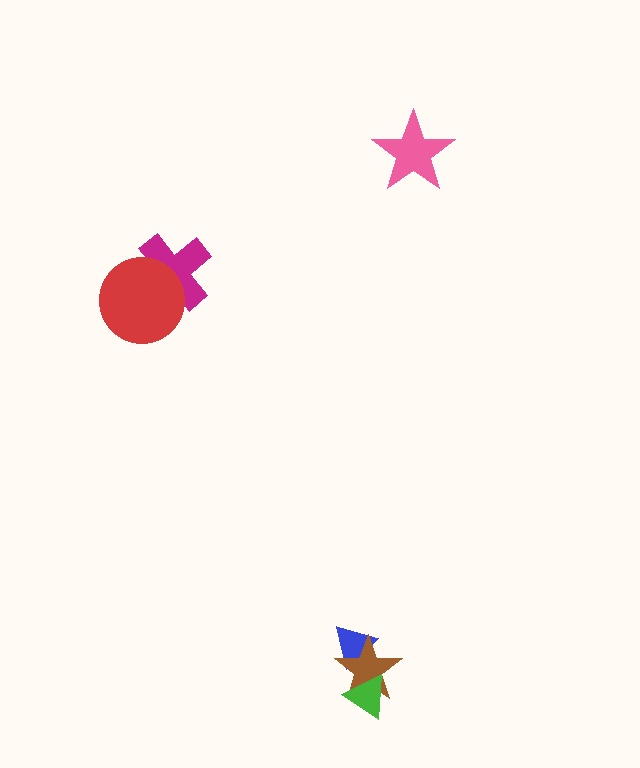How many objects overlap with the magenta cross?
1 object overlaps with the magenta cross.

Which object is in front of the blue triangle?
The brown star is in front of the blue triangle.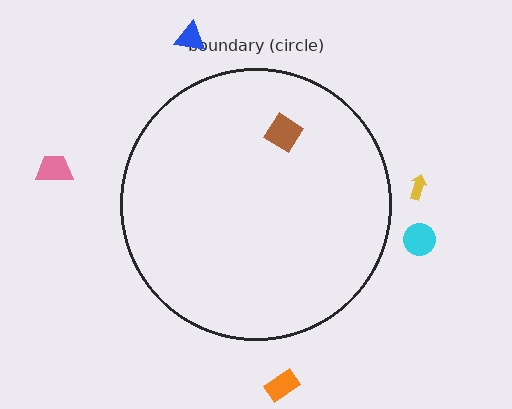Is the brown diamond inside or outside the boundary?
Inside.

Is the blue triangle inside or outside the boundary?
Outside.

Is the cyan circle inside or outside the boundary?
Outside.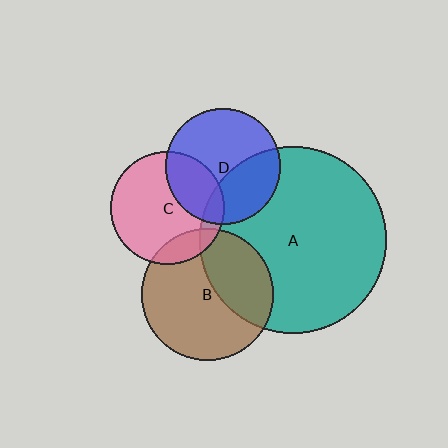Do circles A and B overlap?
Yes.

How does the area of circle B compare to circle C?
Approximately 1.4 times.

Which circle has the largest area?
Circle A (teal).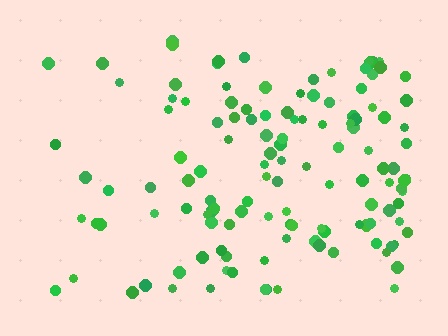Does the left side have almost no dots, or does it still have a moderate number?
Still a moderate number, just noticeably fewer than the right.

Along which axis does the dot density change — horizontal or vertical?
Horizontal.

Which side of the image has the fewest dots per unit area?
The left.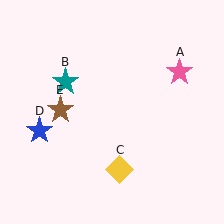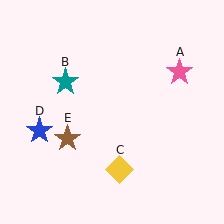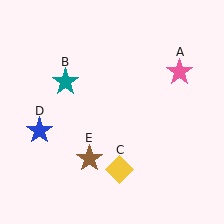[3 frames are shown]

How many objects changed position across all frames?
1 object changed position: brown star (object E).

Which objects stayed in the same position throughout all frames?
Pink star (object A) and teal star (object B) and yellow diamond (object C) and blue star (object D) remained stationary.